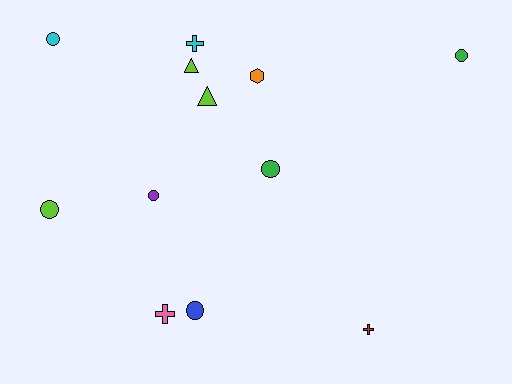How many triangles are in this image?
There are 2 triangles.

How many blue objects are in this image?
There is 1 blue object.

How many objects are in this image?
There are 12 objects.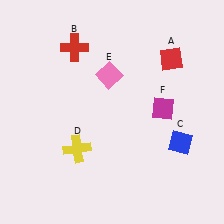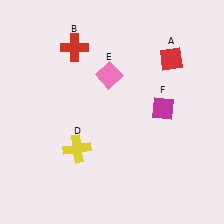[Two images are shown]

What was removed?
The blue diamond (C) was removed in Image 2.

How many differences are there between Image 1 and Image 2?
There is 1 difference between the two images.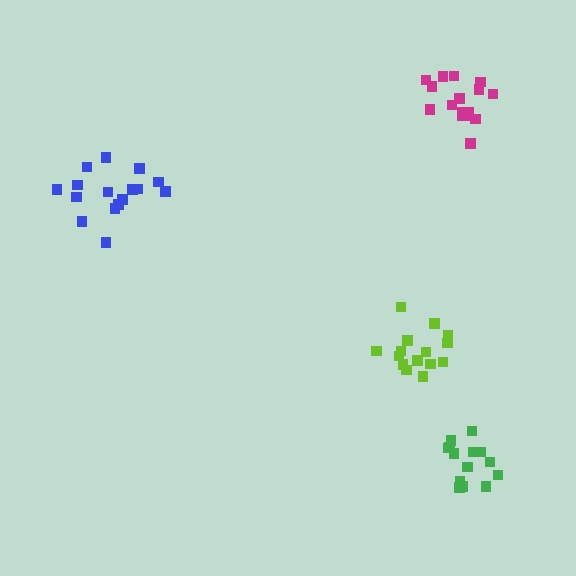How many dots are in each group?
Group 1: 16 dots, Group 2: 14 dots, Group 3: 16 dots, Group 4: 16 dots (62 total).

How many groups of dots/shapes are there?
There are 4 groups.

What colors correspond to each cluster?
The clusters are colored: lime, green, blue, magenta.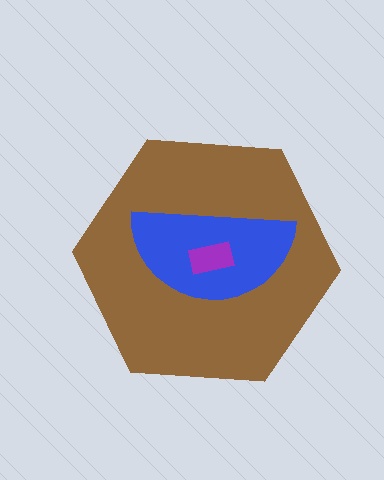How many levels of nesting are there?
3.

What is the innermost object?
The purple rectangle.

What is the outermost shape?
The brown hexagon.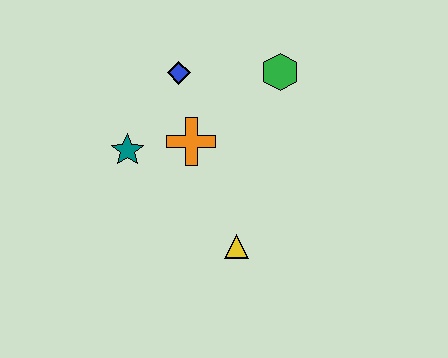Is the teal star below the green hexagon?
Yes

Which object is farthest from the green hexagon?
The yellow triangle is farthest from the green hexagon.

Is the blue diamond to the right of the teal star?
Yes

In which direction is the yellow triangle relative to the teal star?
The yellow triangle is to the right of the teal star.